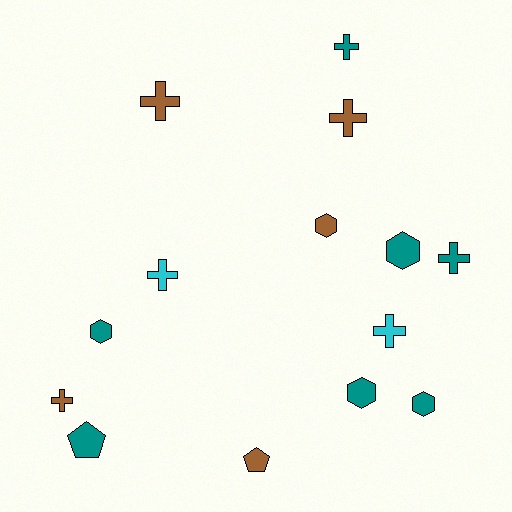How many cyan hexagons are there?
There are no cyan hexagons.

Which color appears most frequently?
Teal, with 7 objects.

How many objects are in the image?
There are 14 objects.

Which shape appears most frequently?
Cross, with 7 objects.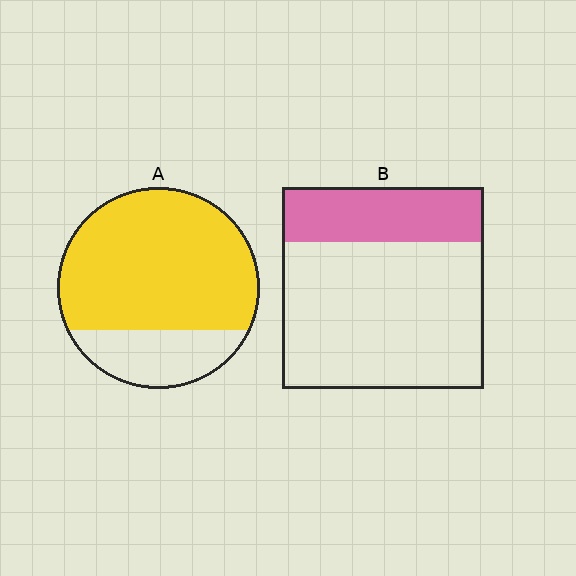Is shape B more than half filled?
No.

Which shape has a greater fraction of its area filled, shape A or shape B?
Shape A.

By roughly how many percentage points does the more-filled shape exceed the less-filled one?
By roughly 50 percentage points (A over B).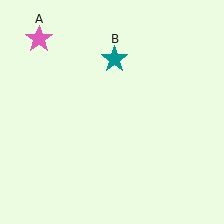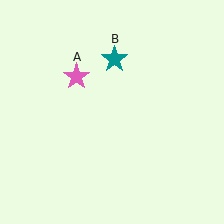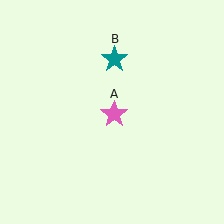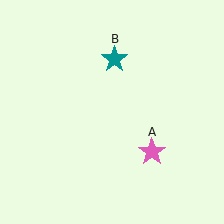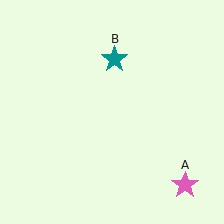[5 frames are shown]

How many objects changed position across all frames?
1 object changed position: pink star (object A).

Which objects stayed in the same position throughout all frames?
Teal star (object B) remained stationary.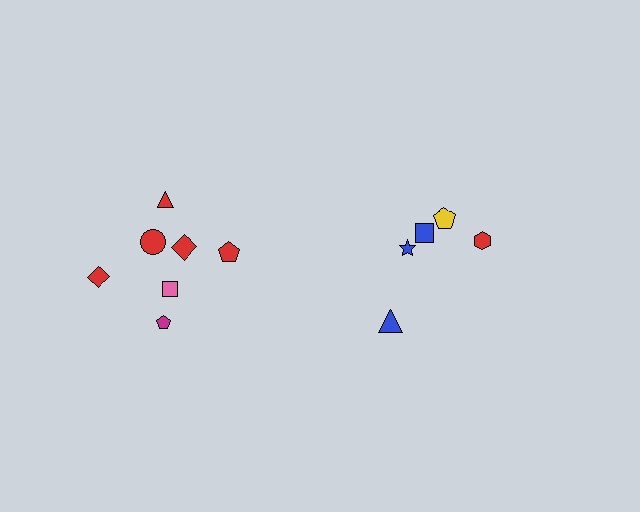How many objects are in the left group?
There are 7 objects.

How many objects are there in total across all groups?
There are 12 objects.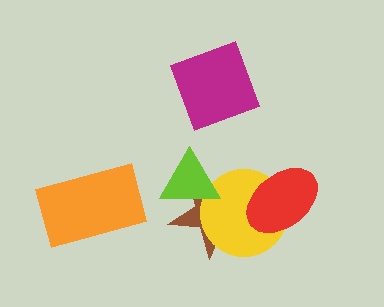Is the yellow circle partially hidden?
Yes, it is partially covered by another shape.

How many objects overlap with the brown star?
3 objects overlap with the brown star.